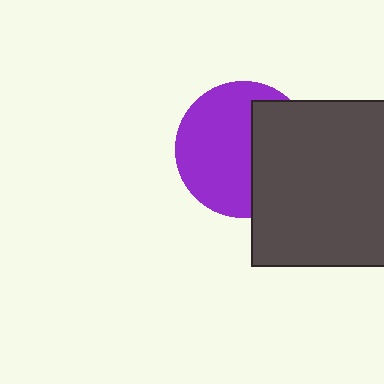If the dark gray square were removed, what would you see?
You would see the complete purple circle.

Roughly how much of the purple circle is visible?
About half of it is visible (roughly 60%).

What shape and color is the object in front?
The object in front is a dark gray square.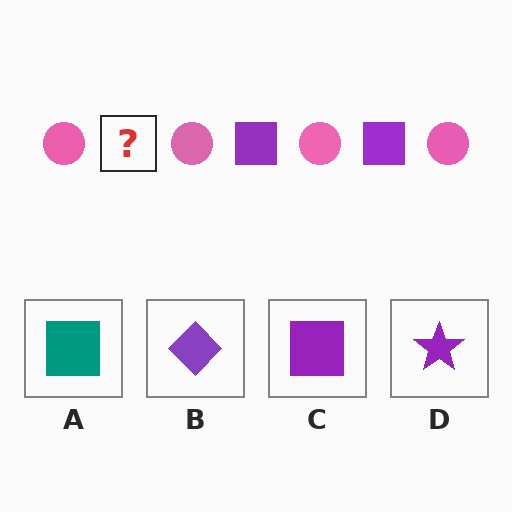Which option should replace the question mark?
Option C.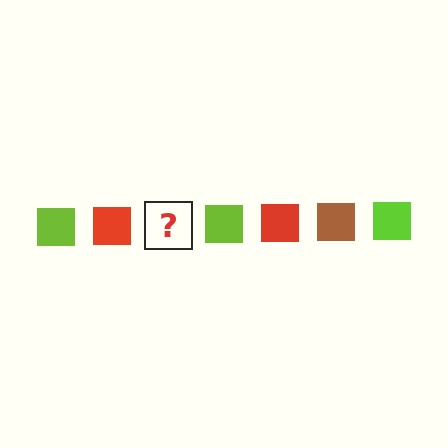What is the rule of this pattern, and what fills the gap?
The rule is that the pattern cycles through lime, red, brown squares. The gap should be filled with a brown square.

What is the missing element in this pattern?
The missing element is a brown square.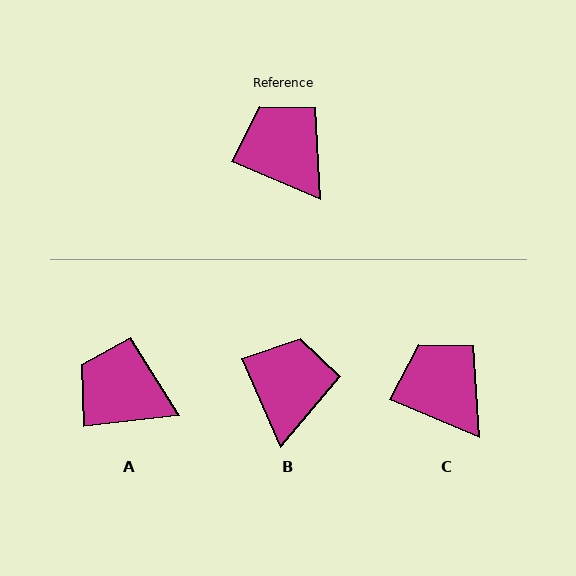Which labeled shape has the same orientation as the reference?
C.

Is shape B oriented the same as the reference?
No, it is off by about 44 degrees.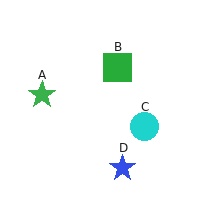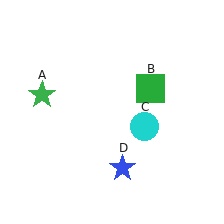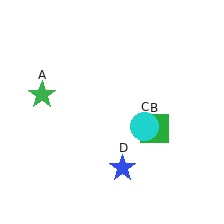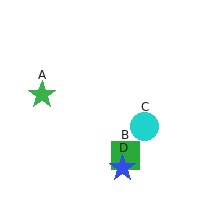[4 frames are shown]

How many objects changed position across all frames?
1 object changed position: green square (object B).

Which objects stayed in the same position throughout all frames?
Green star (object A) and cyan circle (object C) and blue star (object D) remained stationary.